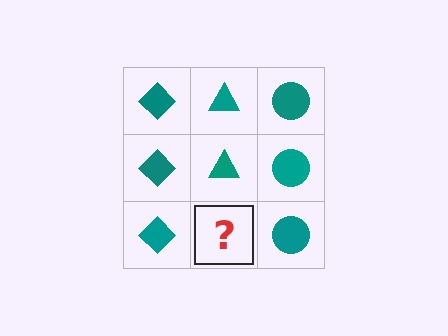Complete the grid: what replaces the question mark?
The question mark should be replaced with a teal triangle.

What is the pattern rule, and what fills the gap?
The rule is that each column has a consistent shape. The gap should be filled with a teal triangle.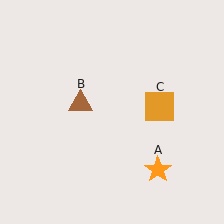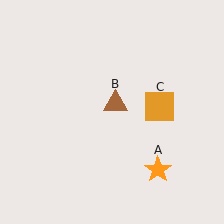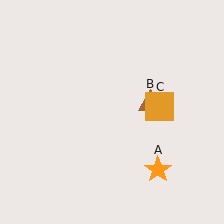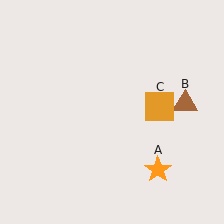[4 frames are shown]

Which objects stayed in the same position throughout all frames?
Orange star (object A) and orange square (object C) remained stationary.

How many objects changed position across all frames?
1 object changed position: brown triangle (object B).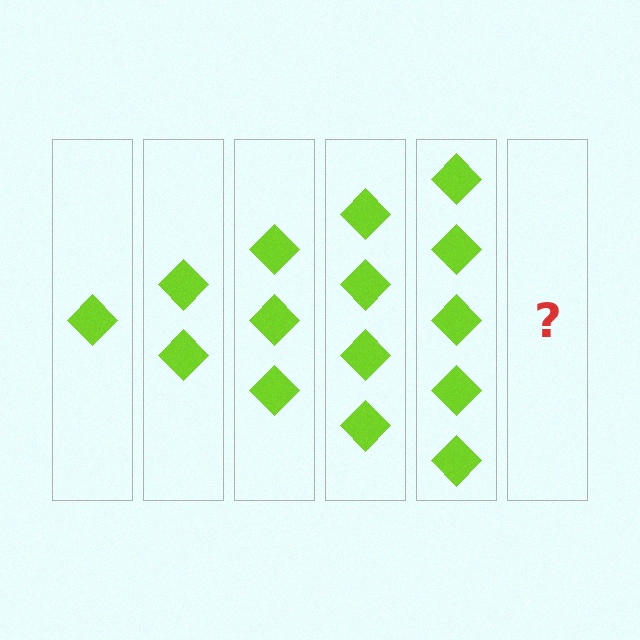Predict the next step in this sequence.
The next step is 6 diamonds.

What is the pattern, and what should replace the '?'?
The pattern is that each step adds one more diamond. The '?' should be 6 diamonds.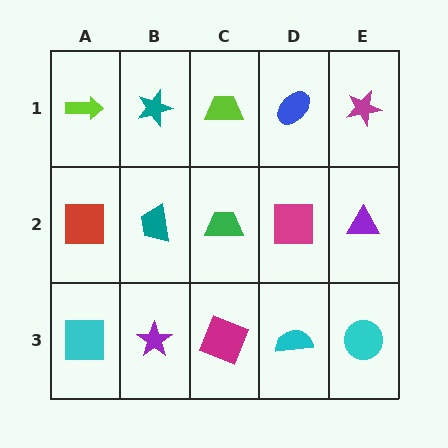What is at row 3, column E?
A cyan circle.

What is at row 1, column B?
A teal star.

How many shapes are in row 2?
5 shapes.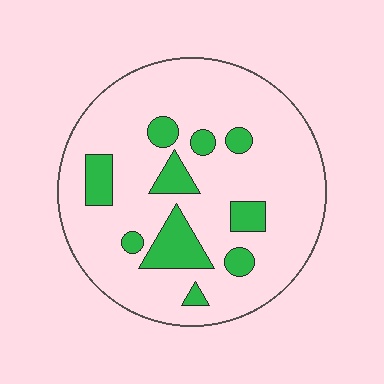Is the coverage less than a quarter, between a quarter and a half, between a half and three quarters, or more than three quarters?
Less than a quarter.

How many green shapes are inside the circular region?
10.